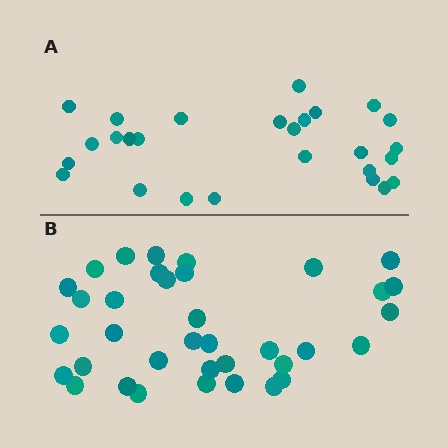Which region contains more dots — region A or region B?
Region B (the bottom region) has more dots.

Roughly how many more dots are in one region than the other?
Region B has roughly 8 or so more dots than region A.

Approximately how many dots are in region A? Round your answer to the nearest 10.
About 30 dots. (The exact count is 27, which rounds to 30.)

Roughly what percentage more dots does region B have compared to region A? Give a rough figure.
About 35% more.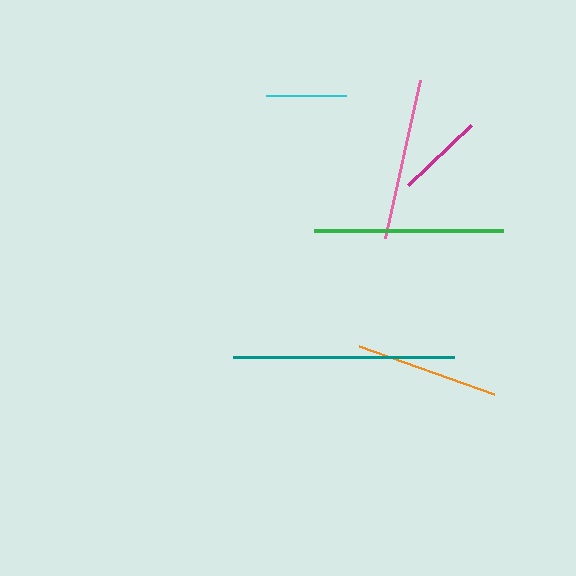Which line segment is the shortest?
The cyan line is the shortest at approximately 79 pixels.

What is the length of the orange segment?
The orange segment is approximately 143 pixels long.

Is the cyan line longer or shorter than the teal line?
The teal line is longer than the cyan line.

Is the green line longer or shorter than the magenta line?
The green line is longer than the magenta line.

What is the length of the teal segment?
The teal segment is approximately 221 pixels long.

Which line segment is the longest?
The teal line is the longest at approximately 221 pixels.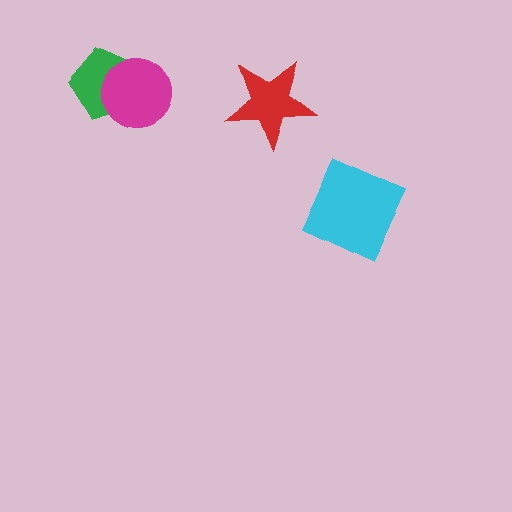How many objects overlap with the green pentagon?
1 object overlaps with the green pentagon.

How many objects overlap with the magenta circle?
1 object overlaps with the magenta circle.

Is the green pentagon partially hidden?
Yes, it is partially covered by another shape.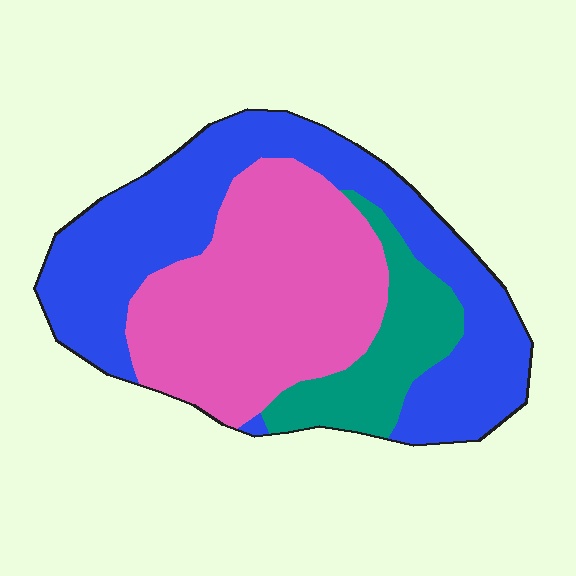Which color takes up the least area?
Teal, at roughly 15%.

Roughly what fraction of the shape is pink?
Pink takes up between a third and a half of the shape.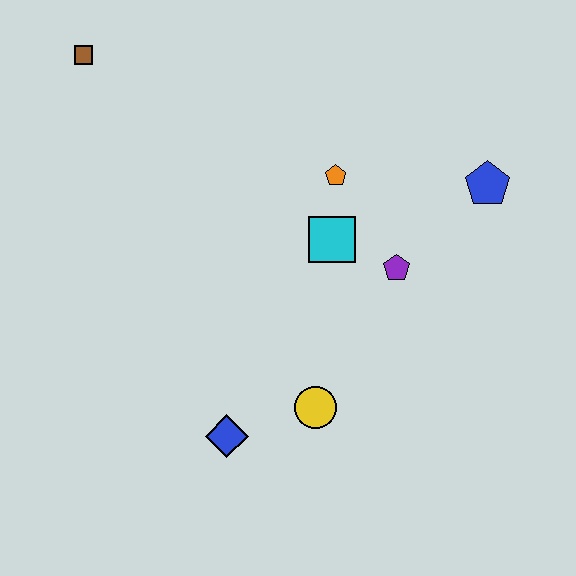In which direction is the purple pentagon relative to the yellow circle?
The purple pentagon is above the yellow circle.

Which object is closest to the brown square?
The orange pentagon is closest to the brown square.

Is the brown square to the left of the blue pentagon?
Yes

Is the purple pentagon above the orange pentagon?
No